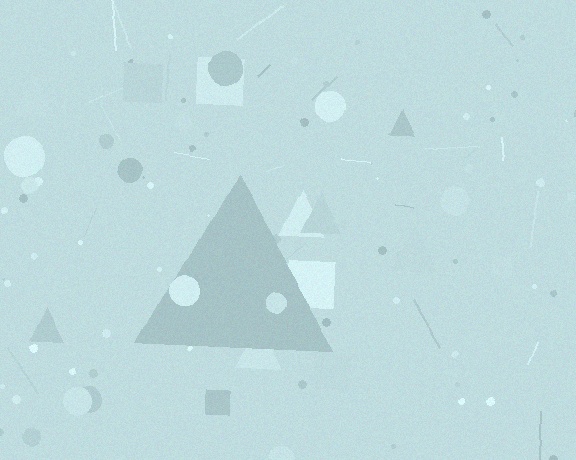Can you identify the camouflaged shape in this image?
The camouflaged shape is a triangle.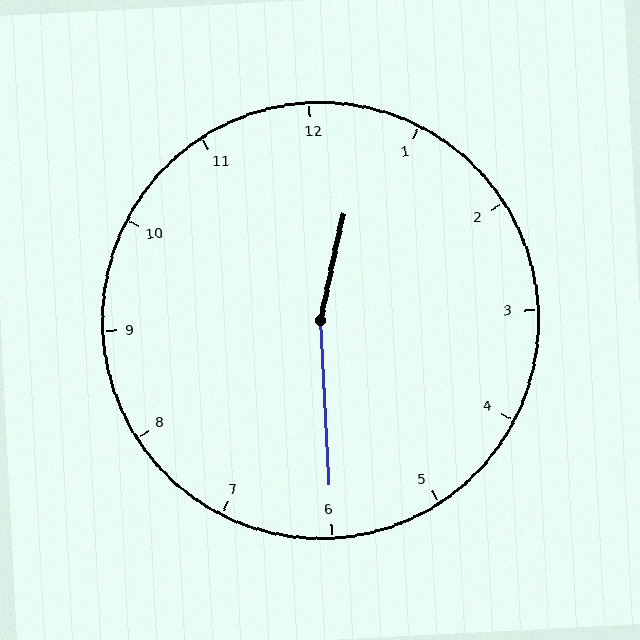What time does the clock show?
12:30.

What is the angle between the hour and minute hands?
Approximately 165 degrees.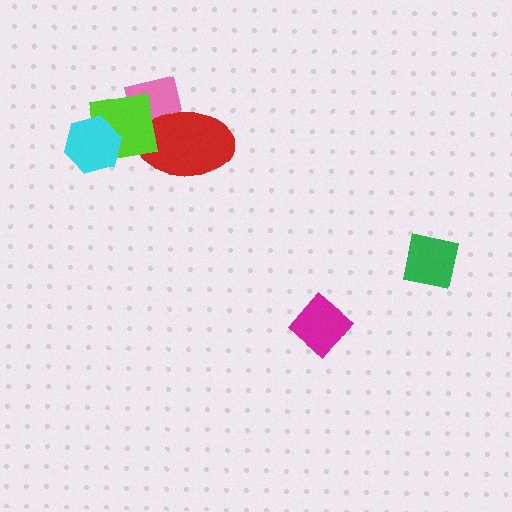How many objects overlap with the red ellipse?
2 objects overlap with the red ellipse.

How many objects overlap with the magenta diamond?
0 objects overlap with the magenta diamond.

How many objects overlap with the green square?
0 objects overlap with the green square.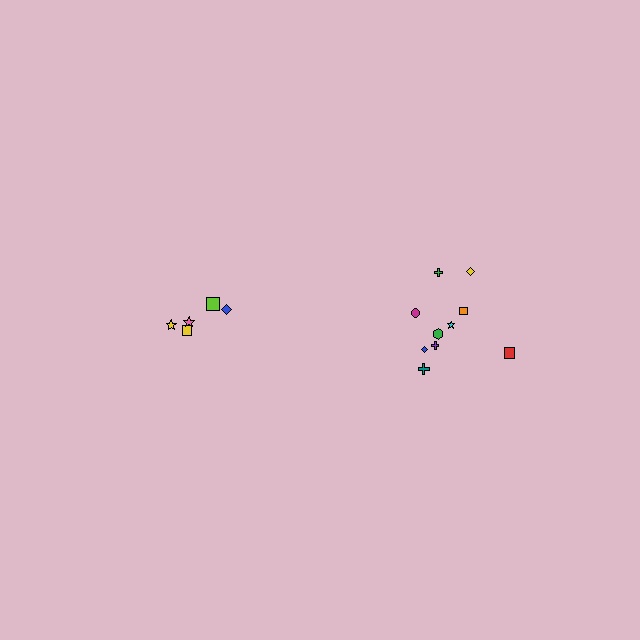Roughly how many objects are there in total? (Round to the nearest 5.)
Roughly 15 objects in total.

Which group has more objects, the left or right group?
The right group.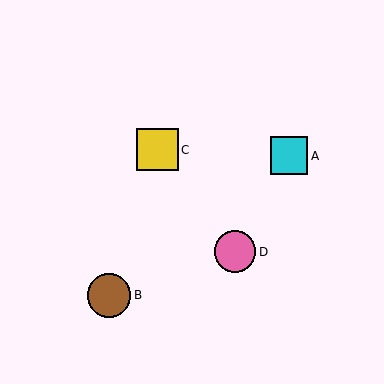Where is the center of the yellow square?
The center of the yellow square is at (157, 150).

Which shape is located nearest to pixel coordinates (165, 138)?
The yellow square (labeled C) at (157, 150) is nearest to that location.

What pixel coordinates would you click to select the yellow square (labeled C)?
Click at (157, 150) to select the yellow square C.